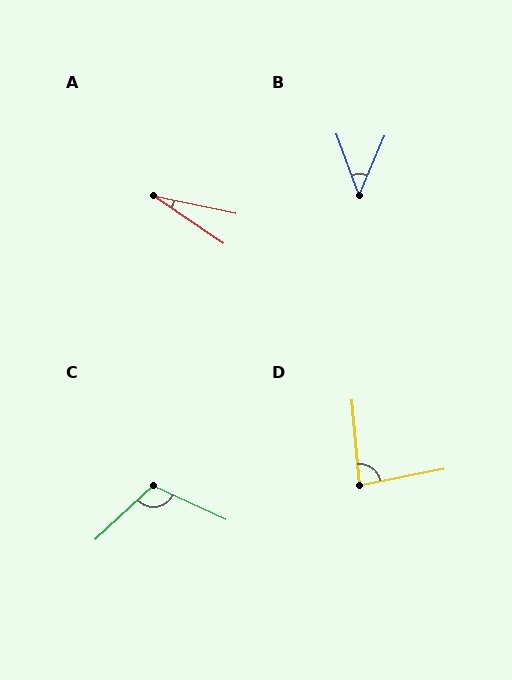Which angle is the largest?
C, at approximately 112 degrees.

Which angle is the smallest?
A, at approximately 22 degrees.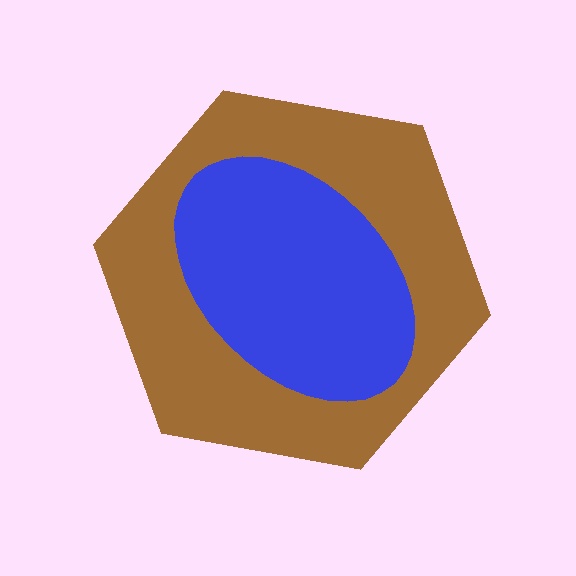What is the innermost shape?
The blue ellipse.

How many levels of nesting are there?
2.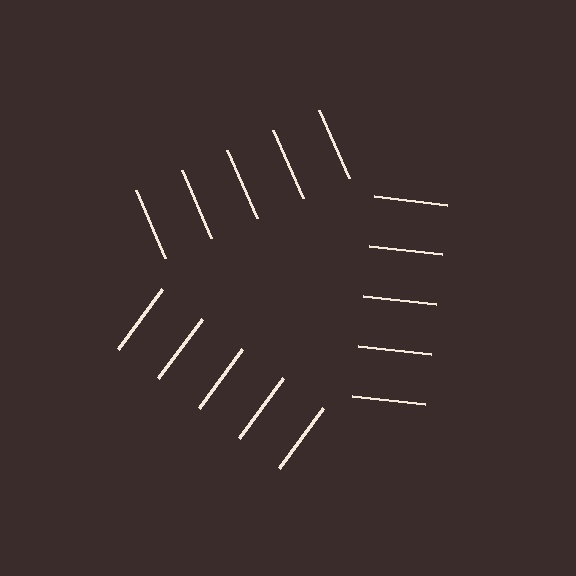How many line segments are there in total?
15 — 5 along each of the 3 edges.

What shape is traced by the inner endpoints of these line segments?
An illusory triangle — the line segments terminate on its edges but no continuous stroke is drawn.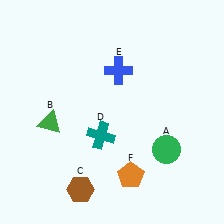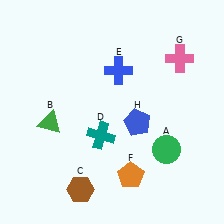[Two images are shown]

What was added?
A pink cross (G), a blue pentagon (H) were added in Image 2.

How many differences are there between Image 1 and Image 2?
There are 2 differences between the two images.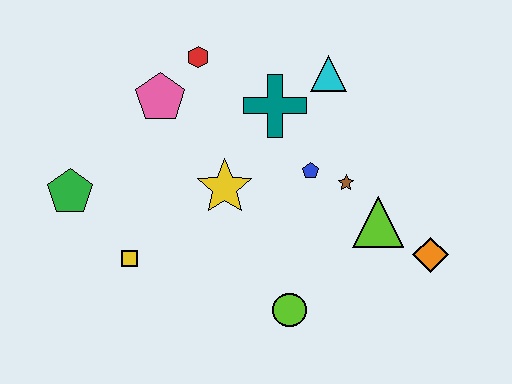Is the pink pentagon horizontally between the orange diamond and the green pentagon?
Yes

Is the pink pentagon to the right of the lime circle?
No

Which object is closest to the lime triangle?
The brown star is closest to the lime triangle.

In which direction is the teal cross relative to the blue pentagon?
The teal cross is above the blue pentagon.